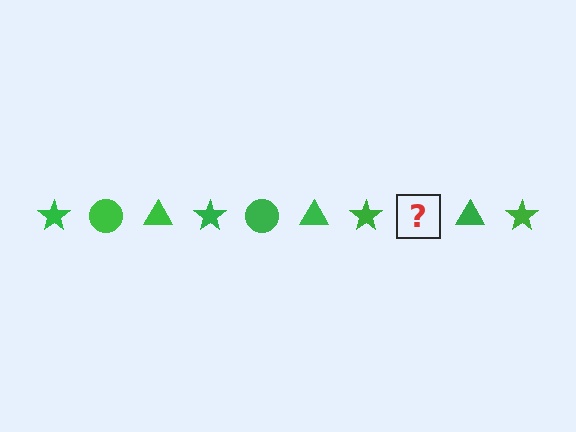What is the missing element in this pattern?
The missing element is a green circle.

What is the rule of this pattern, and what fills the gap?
The rule is that the pattern cycles through star, circle, triangle shapes in green. The gap should be filled with a green circle.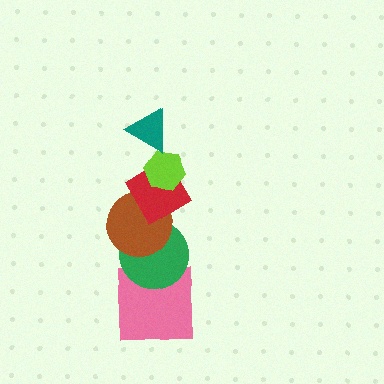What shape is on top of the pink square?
The green circle is on top of the pink square.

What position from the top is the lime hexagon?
The lime hexagon is 2nd from the top.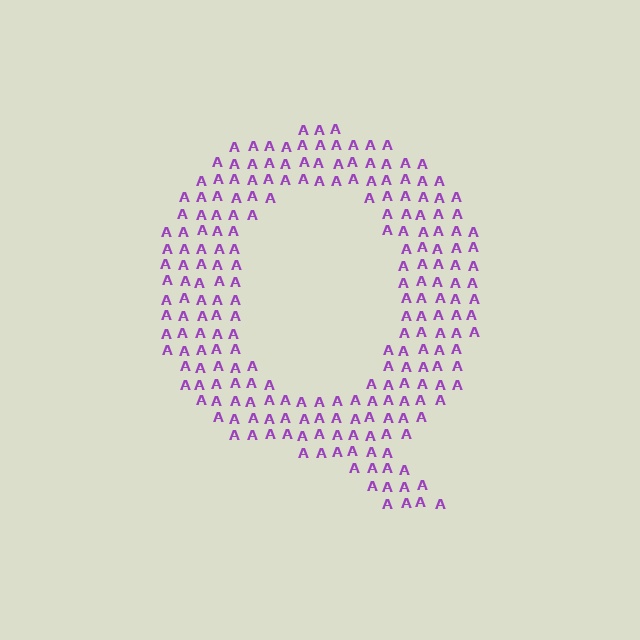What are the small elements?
The small elements are letter A's.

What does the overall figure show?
The overall figure shows the letter Q.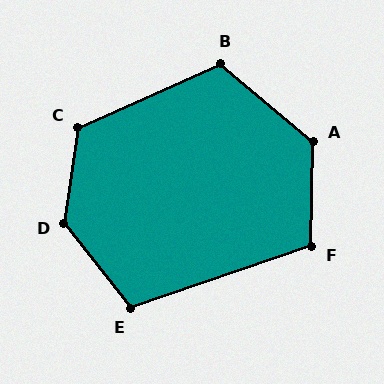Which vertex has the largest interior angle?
D, at approximately 134 degrees.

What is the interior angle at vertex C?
Approximately 122 degrees (obtuse).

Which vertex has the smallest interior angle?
E, at approximately 109 degrees.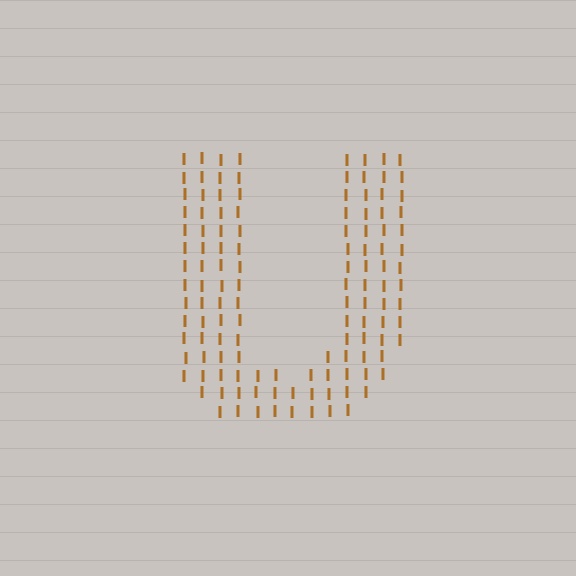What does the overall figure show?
The overall figure shows the letter U.